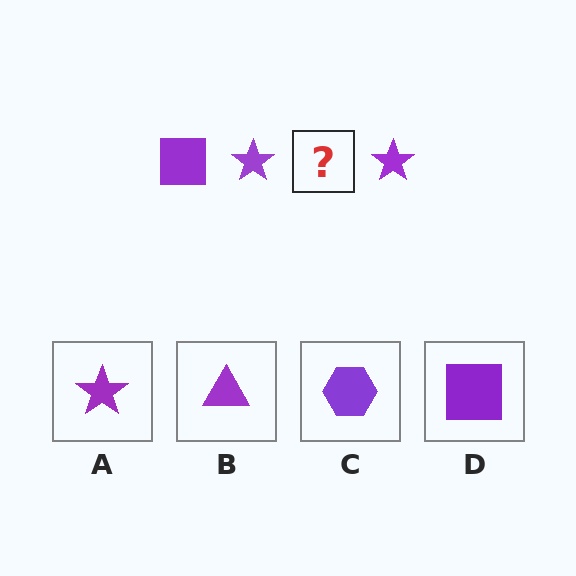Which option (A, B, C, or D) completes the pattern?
D.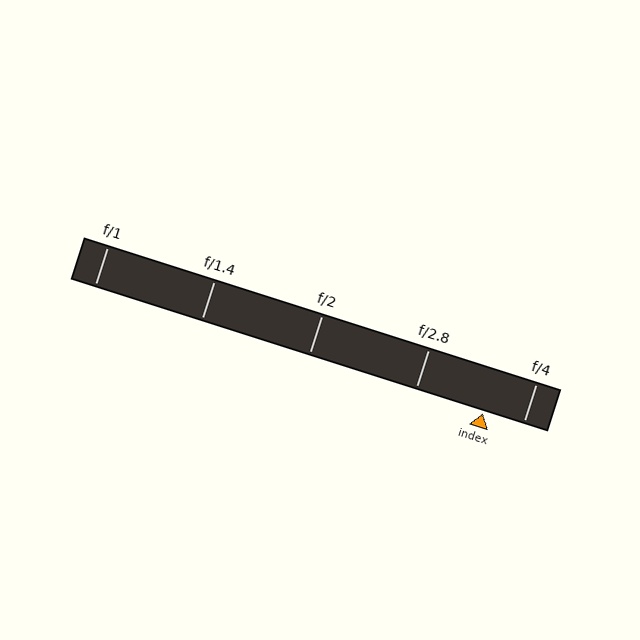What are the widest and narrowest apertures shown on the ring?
The widest aperture shown is f/1 and the narrowest is f/4.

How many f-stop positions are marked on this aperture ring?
There are 5 f-stop positions marked.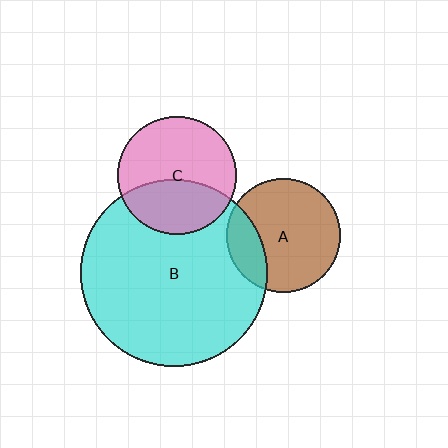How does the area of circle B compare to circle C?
Approximately 2.5 times.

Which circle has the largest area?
Circle B (cyan).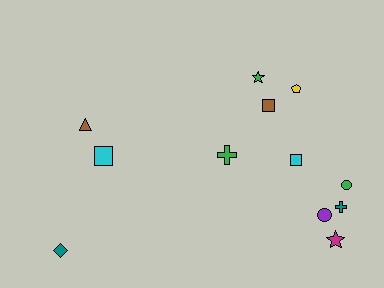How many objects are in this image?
There are 12 objects.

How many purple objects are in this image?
There is 1 purple object.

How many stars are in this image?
There are 2 stars.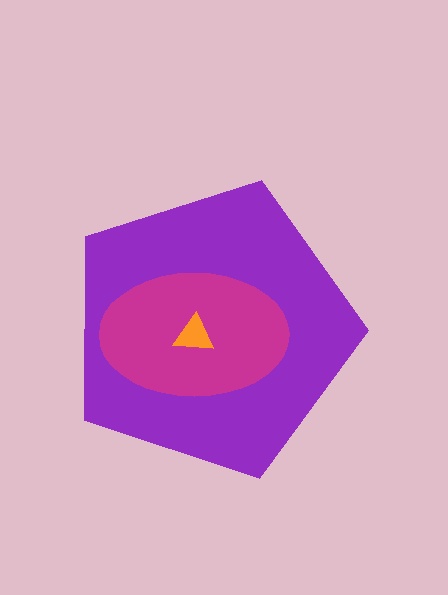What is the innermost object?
The orange triangle.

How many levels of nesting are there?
3.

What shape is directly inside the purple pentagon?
The magenta ellipse.